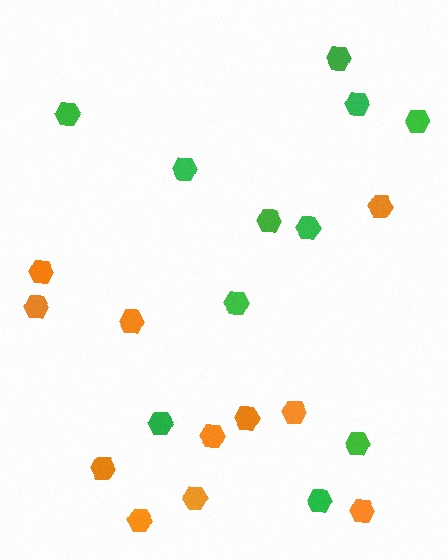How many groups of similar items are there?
There are 2 groups: one group of green hexagons (11) and one group of orange hexagons (11).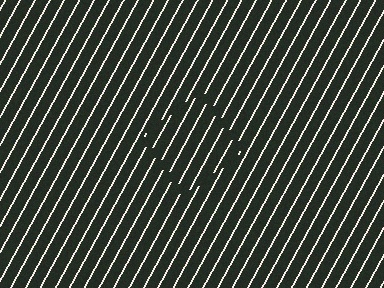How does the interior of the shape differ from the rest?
The interior of the shape contains the same grating, shifted by half a period — the contour is defined by the phase discontinuity where line-ends from the inner and outer gratings abut.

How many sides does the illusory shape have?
4 sides — the line-ends trace a square.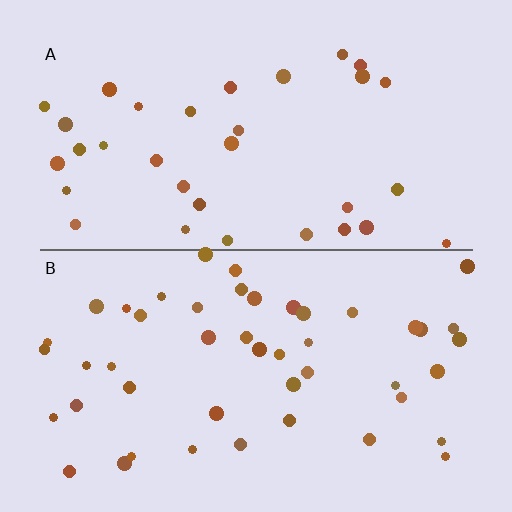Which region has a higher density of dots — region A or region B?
B (the bottom).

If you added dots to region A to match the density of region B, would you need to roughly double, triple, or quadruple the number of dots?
Approximately double.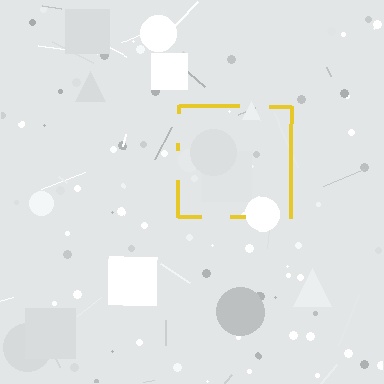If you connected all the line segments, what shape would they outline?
They would outline a square.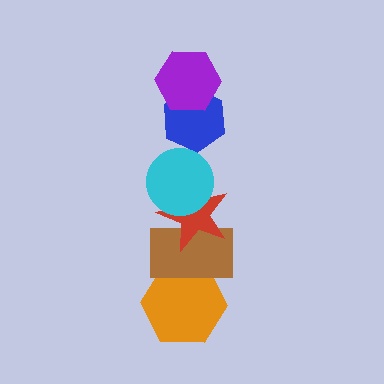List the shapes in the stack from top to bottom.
From top to bottom: the purple hexagon, the blue hexagon, the cyan circle, the red star, the brown rectangle, the orange hexagon.